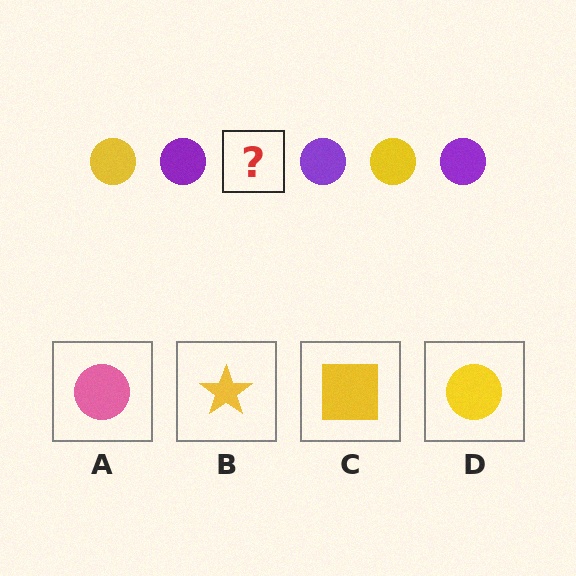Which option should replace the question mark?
Option D.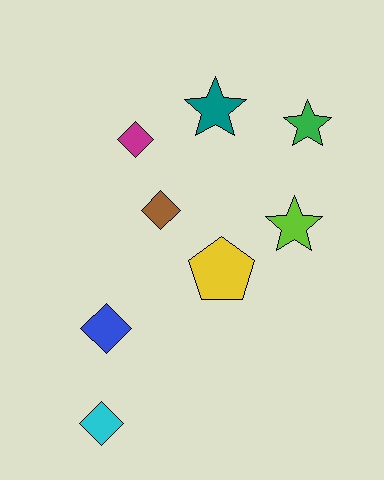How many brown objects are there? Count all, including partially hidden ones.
There is 1 brown object.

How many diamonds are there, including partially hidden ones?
There are 4 diamonds.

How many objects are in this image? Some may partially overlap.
There are 8 objects.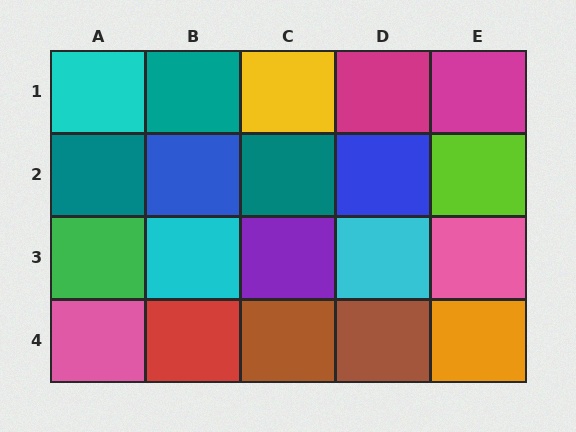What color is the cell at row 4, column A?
Pink.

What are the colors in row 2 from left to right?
Teal, blue, teal, blue, lime.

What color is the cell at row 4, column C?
Brown.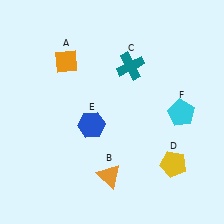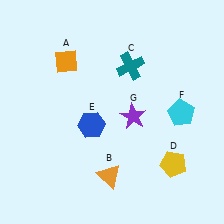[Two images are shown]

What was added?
A purple star (G) was added in Image 2.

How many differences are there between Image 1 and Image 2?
There is 1 difference between the two images.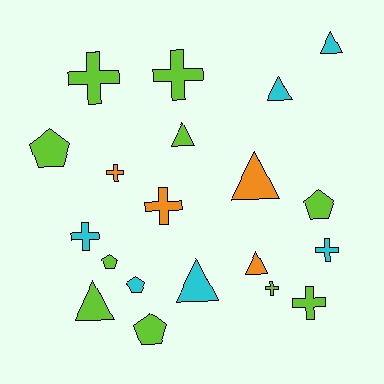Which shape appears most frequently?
Cross, with 8 objects.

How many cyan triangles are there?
There are 3 cyan triangles.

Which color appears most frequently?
Lime, with 10 objects.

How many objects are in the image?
There are 20 objects.